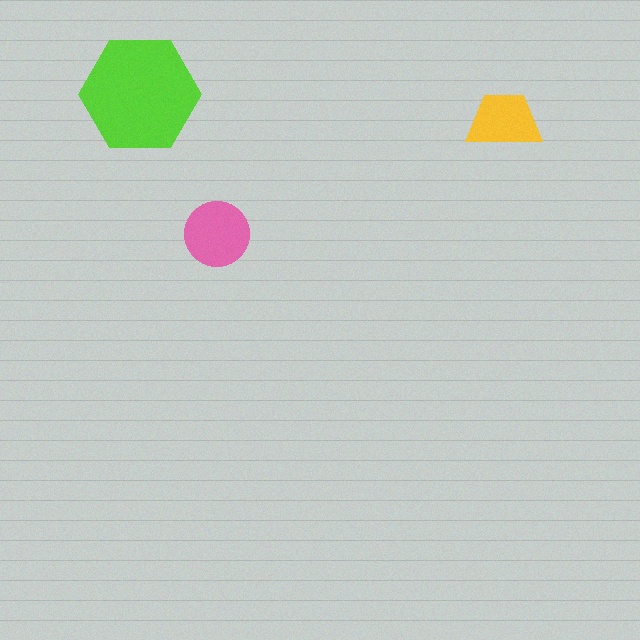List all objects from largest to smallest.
The lime hexagon, the pink circle, the yellow trapezoid.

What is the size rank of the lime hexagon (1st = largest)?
1st.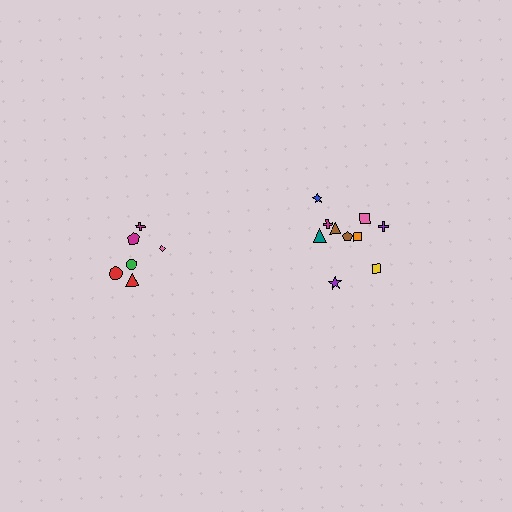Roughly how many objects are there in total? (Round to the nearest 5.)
Roughly 15 objects in total.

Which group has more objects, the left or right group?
The right group.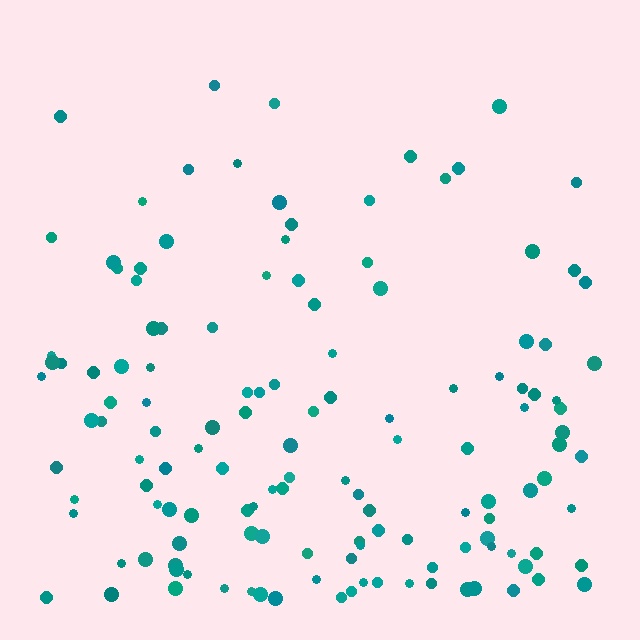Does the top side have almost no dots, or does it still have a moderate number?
Still a moderate number, just noticeably fewer than the bottom.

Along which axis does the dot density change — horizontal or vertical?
Vertical.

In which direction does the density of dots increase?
From top to bottom, with the bottom side densest.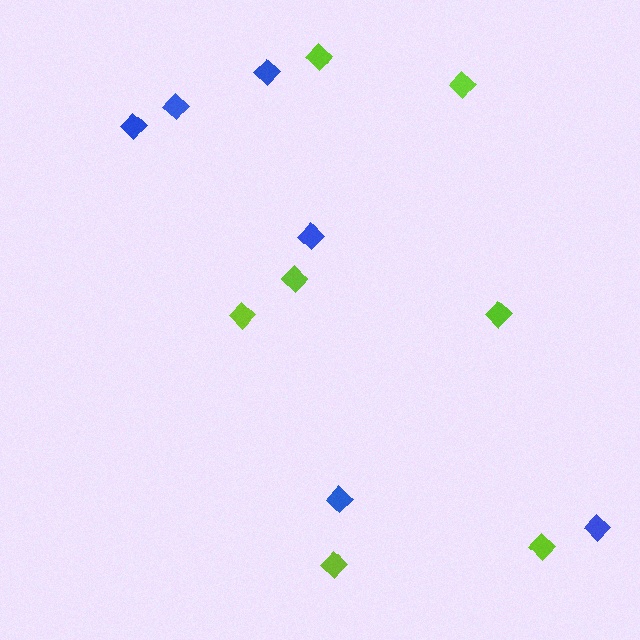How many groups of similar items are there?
There are 2 groups: one group of lime diamonds (7) and one group of blue diamonds (6).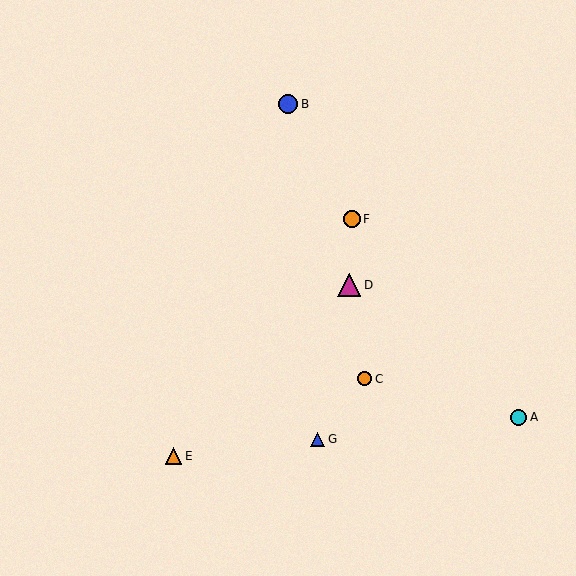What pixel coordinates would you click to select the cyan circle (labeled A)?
Click at (519, 417) to select the cyan circle A.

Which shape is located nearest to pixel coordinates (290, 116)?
The blue circle (labeled B) at (288, 104) is nearest to that location.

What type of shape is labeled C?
Shape C is an orange circle.